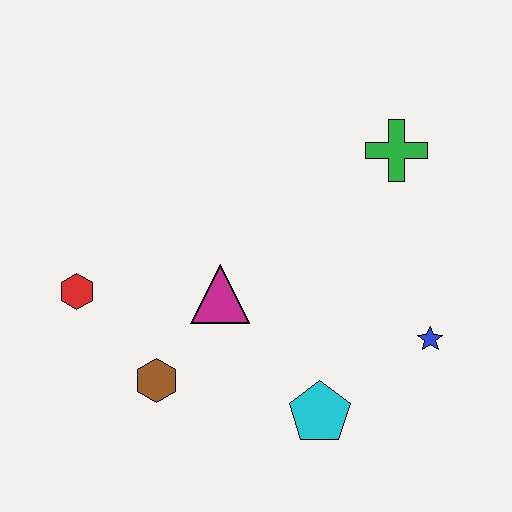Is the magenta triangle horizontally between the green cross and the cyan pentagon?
No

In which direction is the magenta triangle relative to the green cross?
The magenta triangle is to the left of the green cross.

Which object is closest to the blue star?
The cyan pentagon is closest to the blue star.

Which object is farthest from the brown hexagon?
The green cross is farthest from the brown hexagon.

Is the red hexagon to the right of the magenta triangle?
No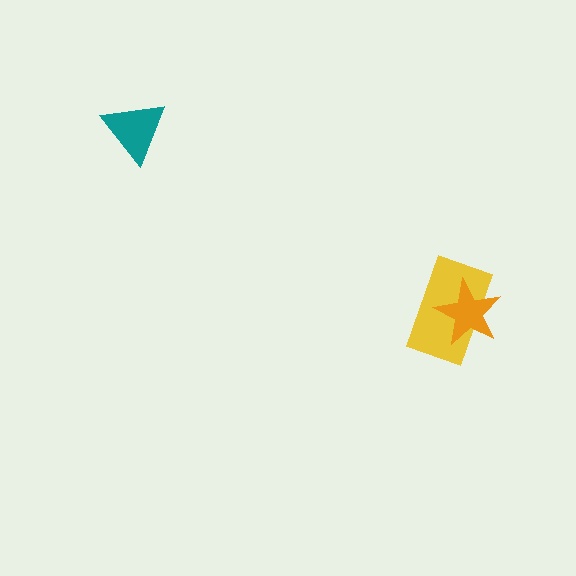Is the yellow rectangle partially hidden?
Yes, it is partially covered by another shape.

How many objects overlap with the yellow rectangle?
1 object overlaps with the yellow rectangle.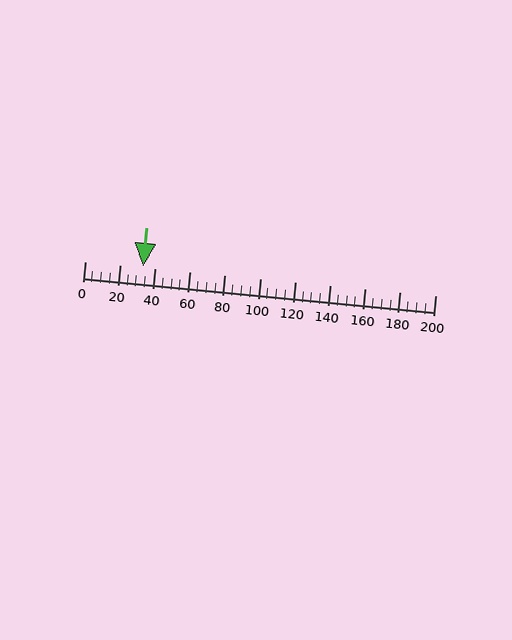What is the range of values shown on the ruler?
The ruler shows values from 0 to 200.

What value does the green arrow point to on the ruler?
The green arrow points to approximately 33.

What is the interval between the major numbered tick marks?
The major tick marks are spaced 20 units apart.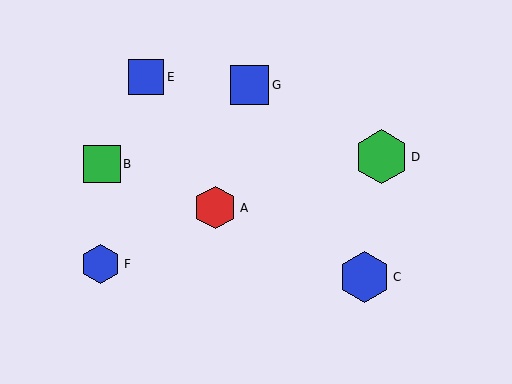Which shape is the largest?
The green hexagon (labeled D) is the largest.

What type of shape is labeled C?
Shape C is a blue hexagon.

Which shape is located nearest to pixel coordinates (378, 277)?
The blue hexagon (labeled C) at (364, 277) is nearest to that location.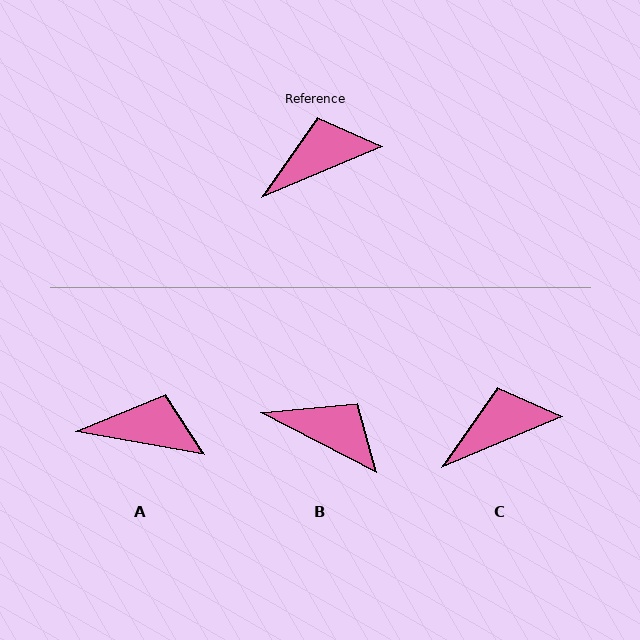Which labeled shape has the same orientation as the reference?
C.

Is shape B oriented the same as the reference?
No, it is off by about 50 degrees.